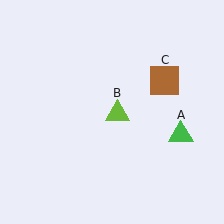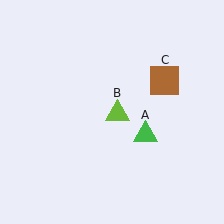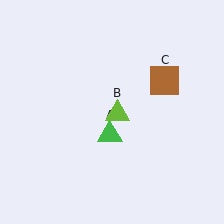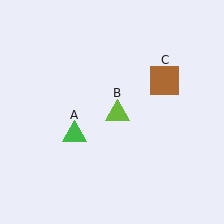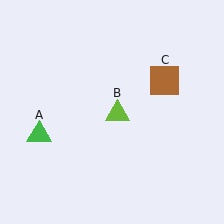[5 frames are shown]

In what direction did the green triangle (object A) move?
The green triangle (object A) moved left.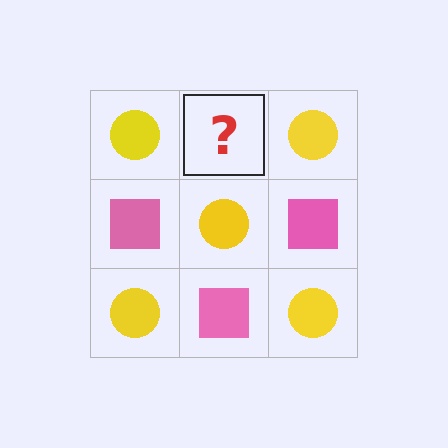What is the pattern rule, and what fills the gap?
The rule is that it alternates yellow circle and pink square in a checkerboard pattern. The gap should be filled with a pink square.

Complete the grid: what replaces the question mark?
The question mark should be replaced with a pink square.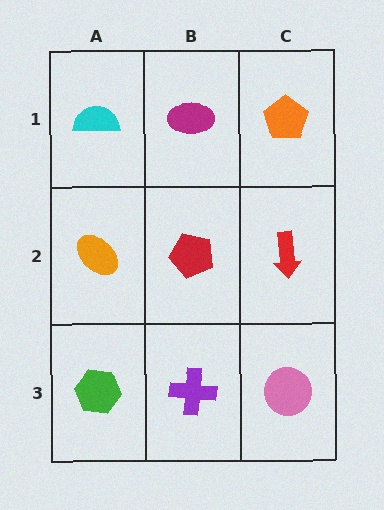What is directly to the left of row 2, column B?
An orange ellipse.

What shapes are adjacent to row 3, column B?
A red pentagon (row 2, column B), a green hexagon (row 3, column A), a pink circle (row 3, column C).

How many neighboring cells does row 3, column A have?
2.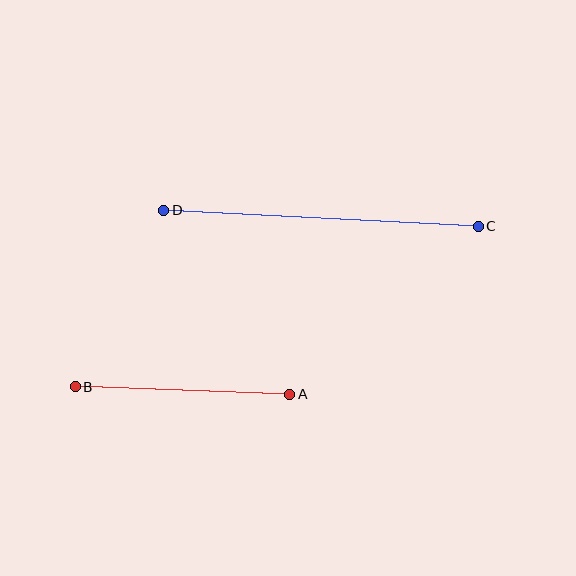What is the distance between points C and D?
The distance is approximately 315 pixels.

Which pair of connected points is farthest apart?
Points C and D are farthest apart.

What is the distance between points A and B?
The distance is approximately 214 pixels.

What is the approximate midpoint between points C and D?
The midpoint is at approximately (321, 218) pixels.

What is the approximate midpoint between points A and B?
The midpoint is at approximately (182, 390) pixels.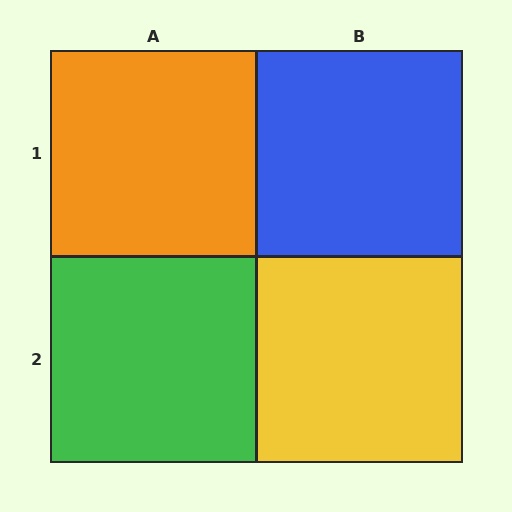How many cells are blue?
1 cell is blue.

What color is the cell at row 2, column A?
Green.